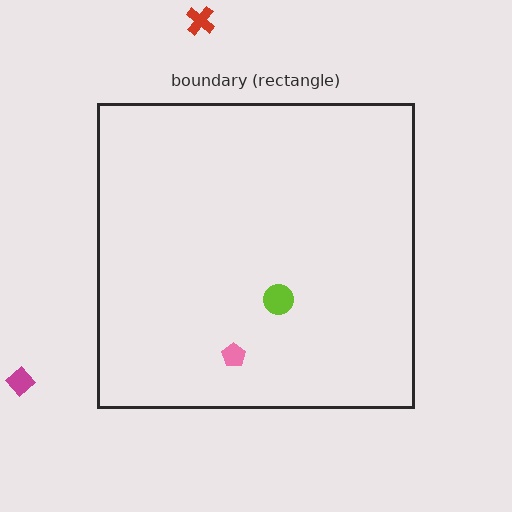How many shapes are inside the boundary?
2 inside, 2 outside.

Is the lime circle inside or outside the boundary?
Inside.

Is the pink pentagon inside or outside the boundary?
Inside.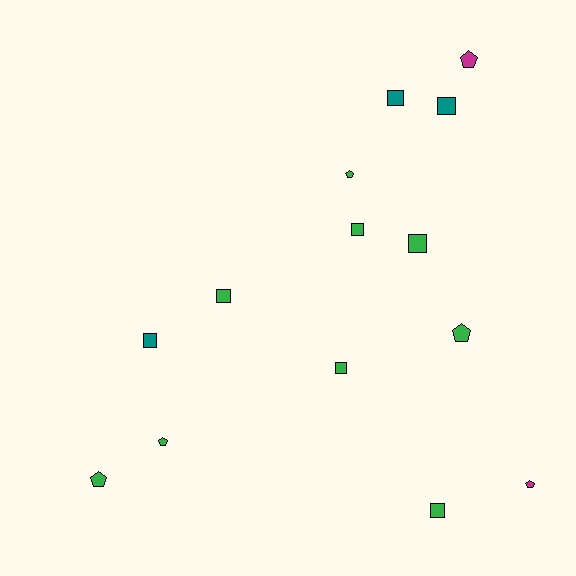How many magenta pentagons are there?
There are 2 magenta pentagons.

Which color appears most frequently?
Green, with 9 objects.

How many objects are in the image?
There are 14 objects.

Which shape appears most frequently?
Square, with 8 objects.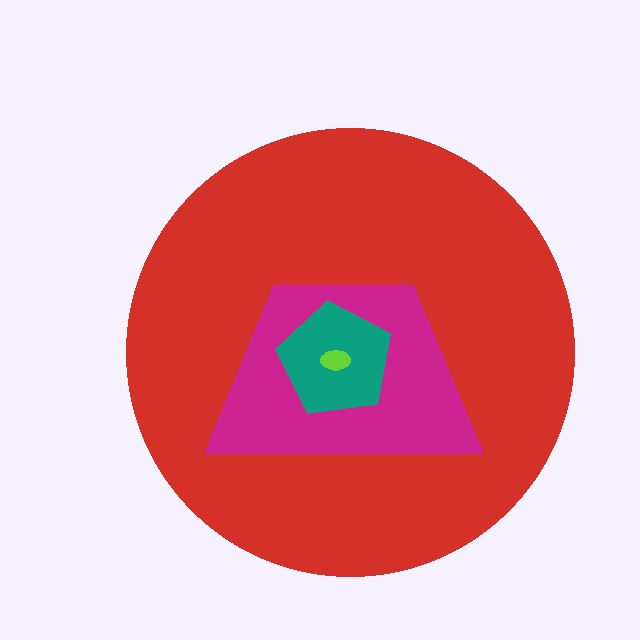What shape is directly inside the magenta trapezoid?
The teal pentagon.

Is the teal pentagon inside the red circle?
Yes.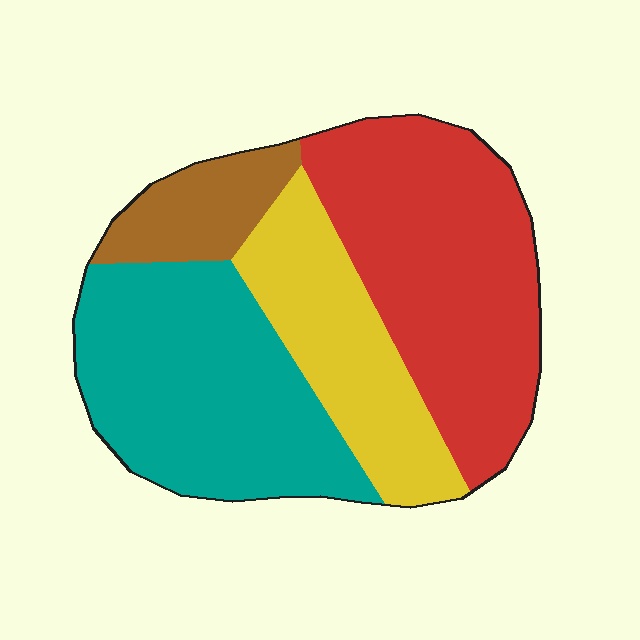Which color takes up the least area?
Brown, at roughly 10%.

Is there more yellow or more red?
Red.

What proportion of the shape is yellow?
Yellow covers about 20% of the shape.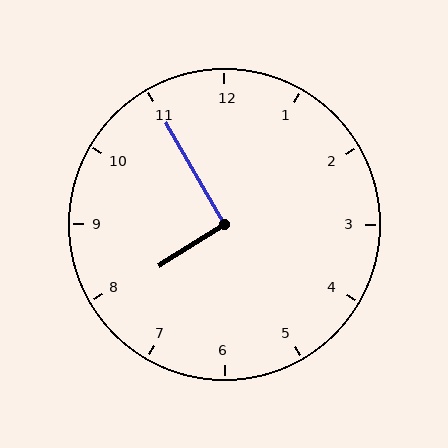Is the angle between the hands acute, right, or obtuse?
It is right.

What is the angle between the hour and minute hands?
Approximately 92 degrees.